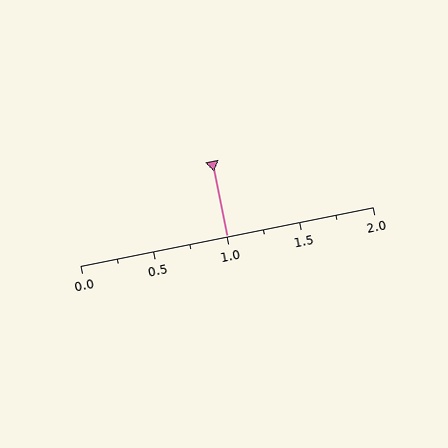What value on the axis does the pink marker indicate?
The marker indicates approximately 1.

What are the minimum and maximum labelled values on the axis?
The axis runs from 0.0 to 2.0.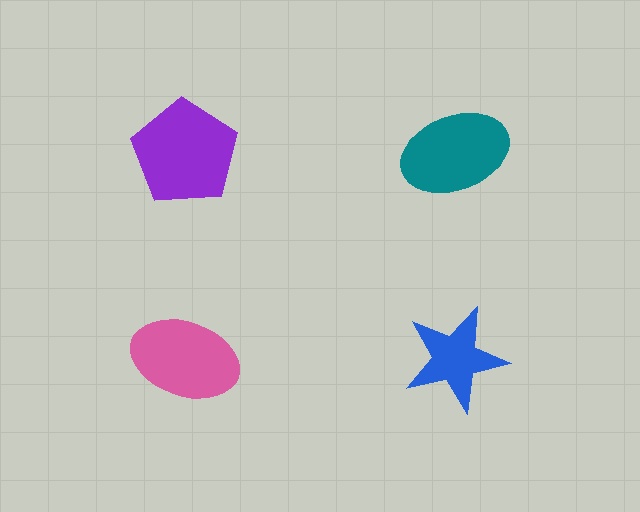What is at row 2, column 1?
A pink ellipse.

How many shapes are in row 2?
2 shapes.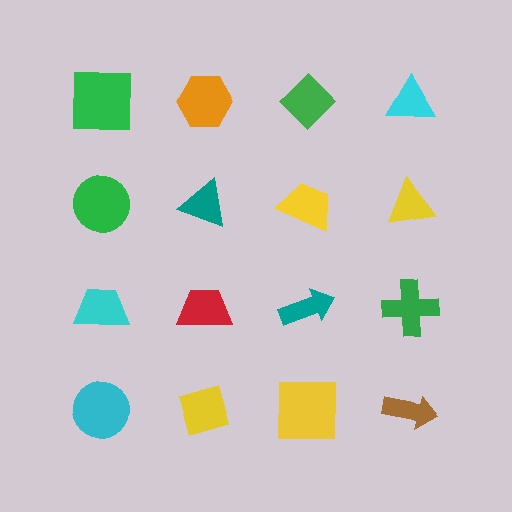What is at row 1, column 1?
A green square.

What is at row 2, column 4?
A yellow triangle.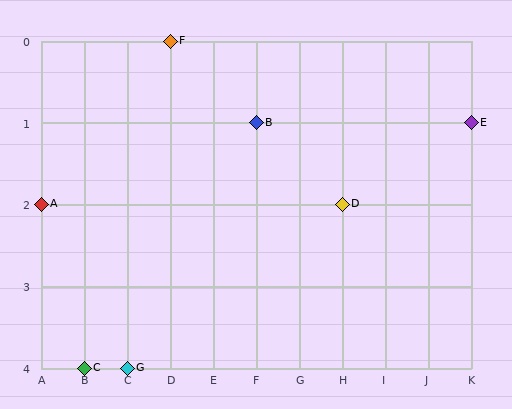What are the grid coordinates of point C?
Point C is at grid coordinates (B, 4).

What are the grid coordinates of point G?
Point G is at grid coordinates (C, 4).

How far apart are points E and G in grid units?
Points E and G are 8 columns and 3 rows apart (about 8.5 grid units diagonally).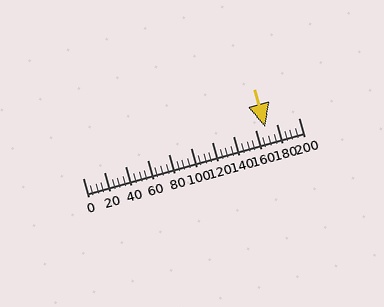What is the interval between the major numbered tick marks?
The major tick marks are spaced 20 units apart.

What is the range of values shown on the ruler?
The ruler shows values from 0 to 200.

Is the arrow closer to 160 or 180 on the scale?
The arrow is closer to 160.